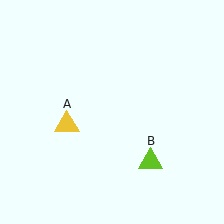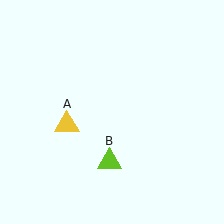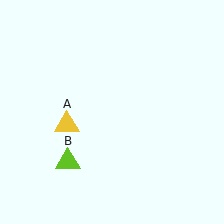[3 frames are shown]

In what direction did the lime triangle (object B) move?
The lime triangle (object B) moved left.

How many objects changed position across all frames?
1 object changed position: lime triangle (object B).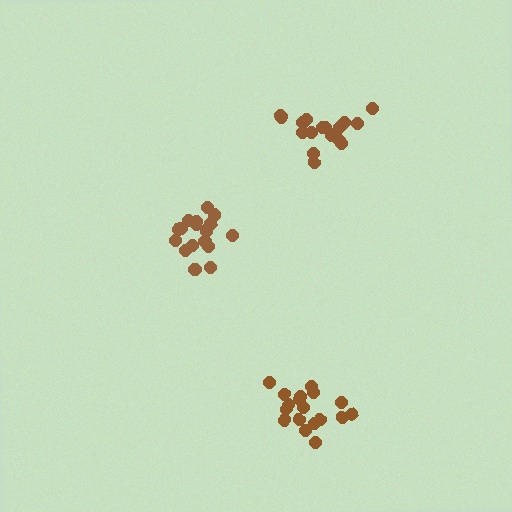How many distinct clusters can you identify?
There are 3 distinct clusters.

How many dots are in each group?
Group 1: 18 dots, Group 2: 18 dots, Group 3: 18 dots (54 total).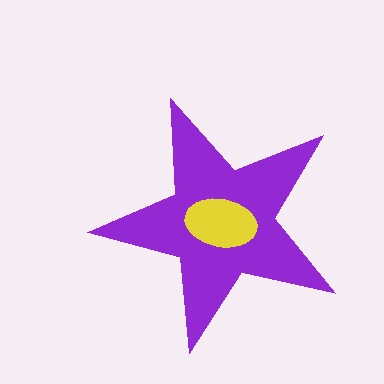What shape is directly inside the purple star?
The yellow ellipse.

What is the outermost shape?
The purple star.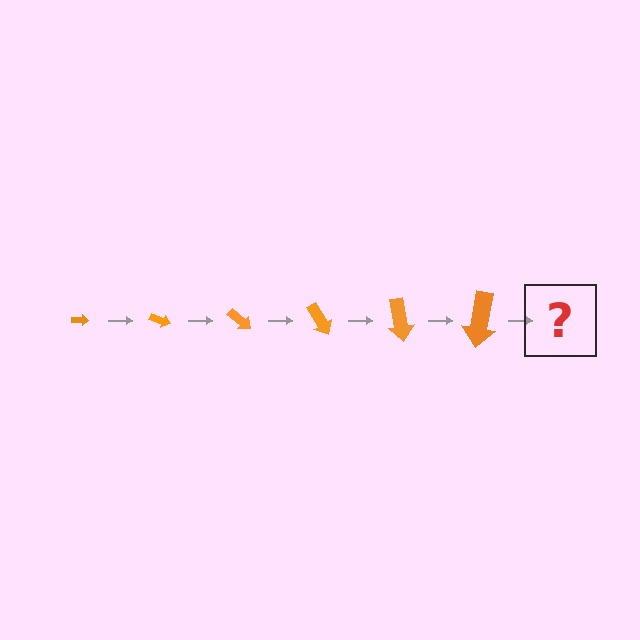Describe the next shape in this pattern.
It should be an arrow, larger than the previous one and rotated 120 degrees from the start.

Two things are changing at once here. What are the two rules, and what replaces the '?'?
The two rules are that the arrow grows larger each step and it rotates 20 degrees each step. The '?' should be an arrow, larger than the previous one and rotated 120 degrees from the start.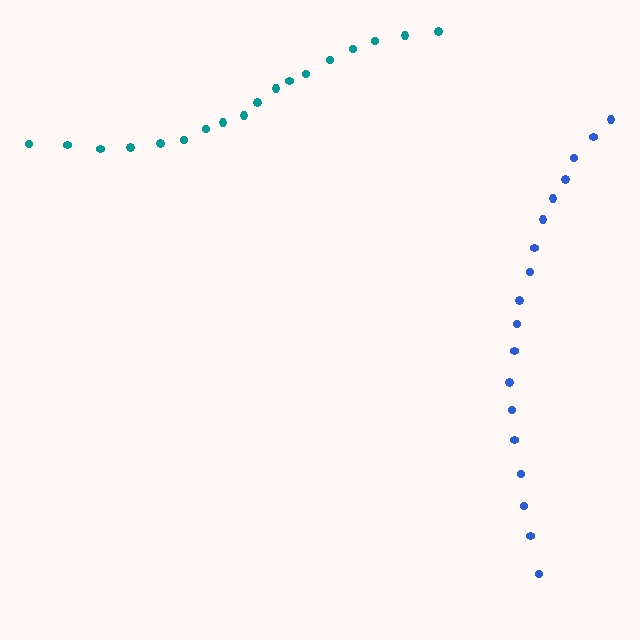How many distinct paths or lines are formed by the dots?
There are 2 distinct paths.